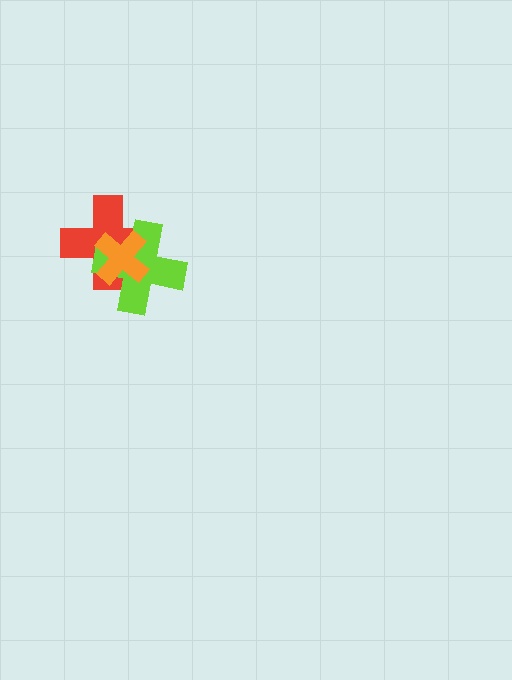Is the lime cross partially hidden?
Yes, it is partially covered by another shape.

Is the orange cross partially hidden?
No, no other shape covers it.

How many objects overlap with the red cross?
2 objects overlap with the red cross.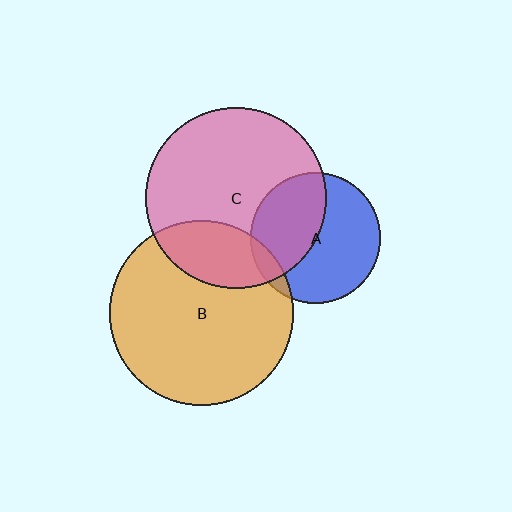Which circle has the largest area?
Circle B (orange).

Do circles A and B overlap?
Yes.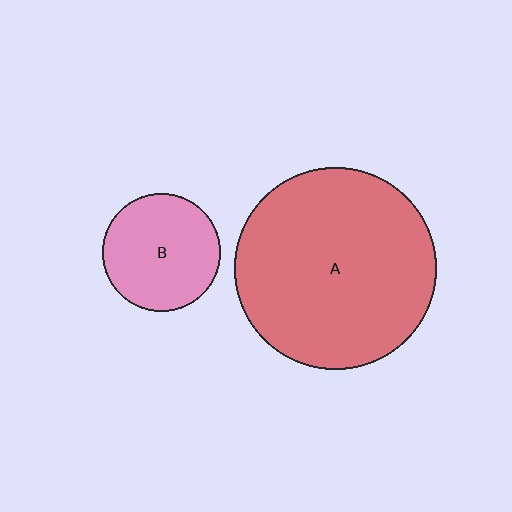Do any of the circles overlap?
No, none of the circles overlap.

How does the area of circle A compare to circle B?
Approximately 2.9 times.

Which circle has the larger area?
Circle A (red).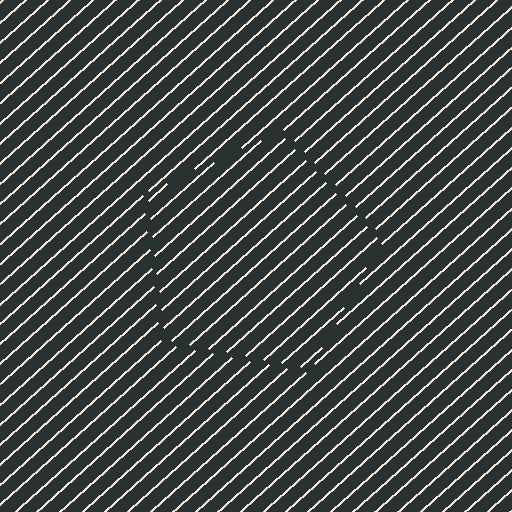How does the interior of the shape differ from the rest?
The interior of the shape contains the same grating, shifted by half a period — the contour is defined by the phase discontinuity where line-ends from the inner and outer gratings abut.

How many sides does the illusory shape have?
5 sides — the line-ends trace a pentagon.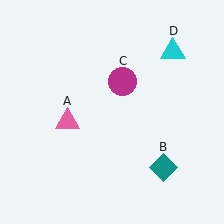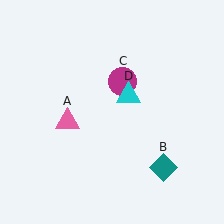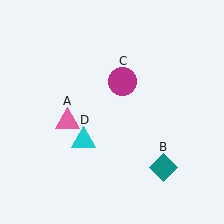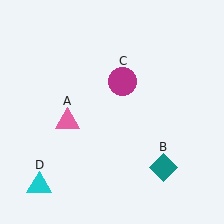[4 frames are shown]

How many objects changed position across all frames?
1 object changed position: cyan triangle (object D).